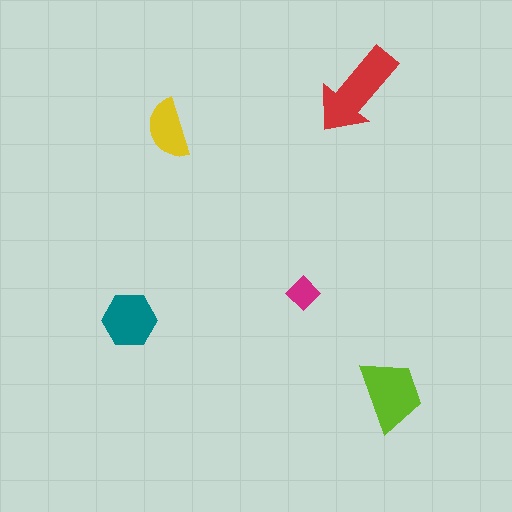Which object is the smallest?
The magenta diamond.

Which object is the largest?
The red arrow.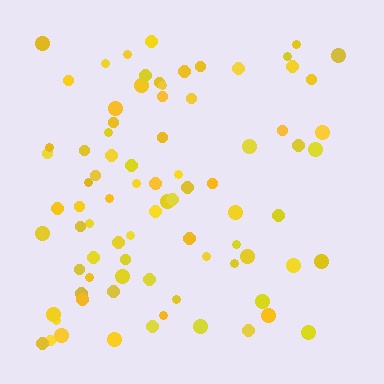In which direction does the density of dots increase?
From right to left, with the left side densest.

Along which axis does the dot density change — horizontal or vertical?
Horizontal.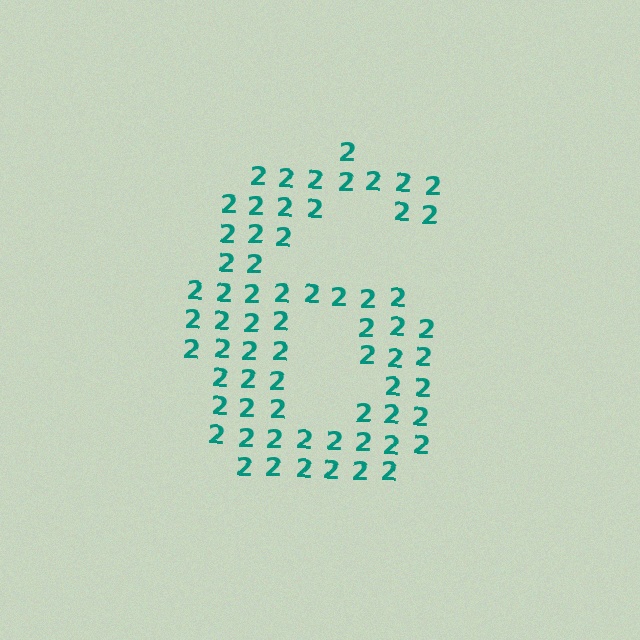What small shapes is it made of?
It is made of small digit 2's.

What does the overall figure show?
The overall figure shows the digit 6.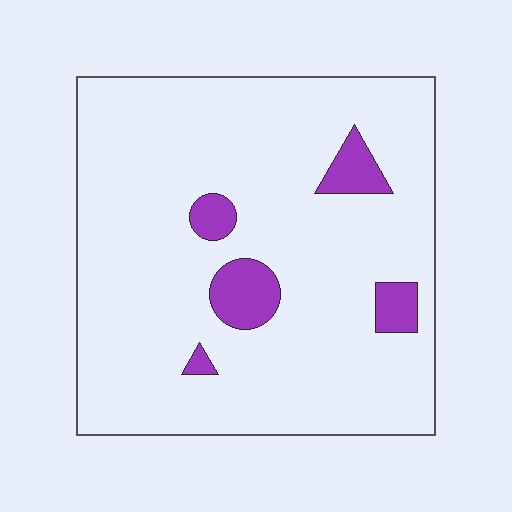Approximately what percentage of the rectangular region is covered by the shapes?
Approximately 10%.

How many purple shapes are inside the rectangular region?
5.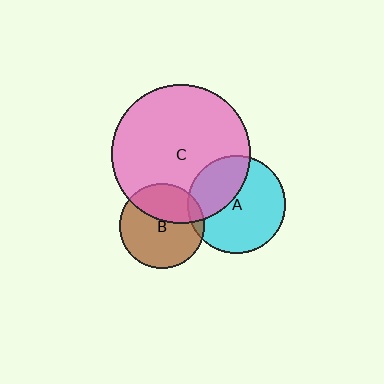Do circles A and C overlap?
Yes.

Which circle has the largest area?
Circle C (pink).